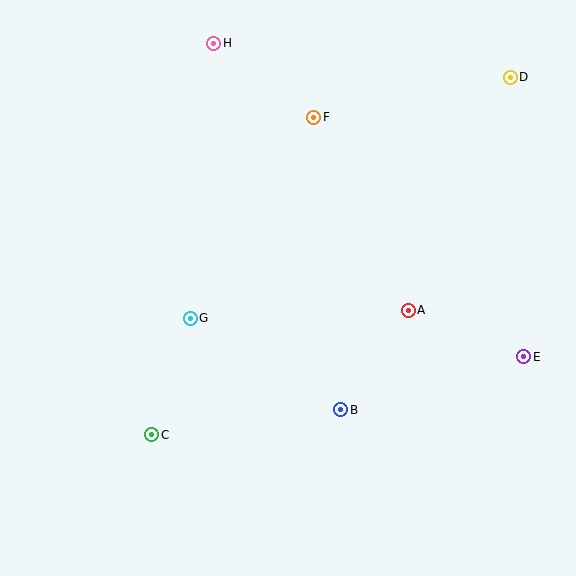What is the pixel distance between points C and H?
The distance between C and H is 397 pixels.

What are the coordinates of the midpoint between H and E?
The midpoint between H and E is at (369, 200).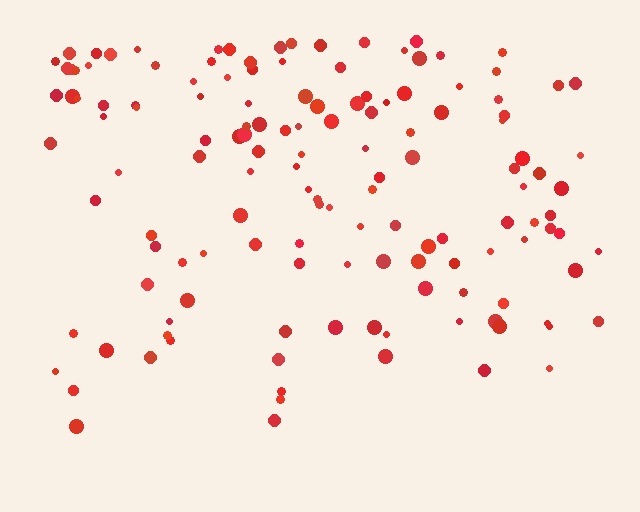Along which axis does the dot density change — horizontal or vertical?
Vertical.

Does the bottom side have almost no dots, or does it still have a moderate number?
Still a moderate number, just noticeably fewer than the top.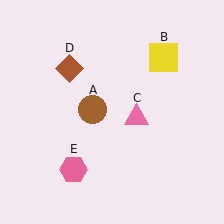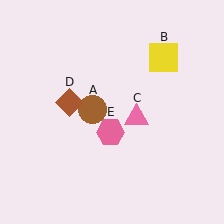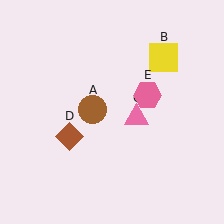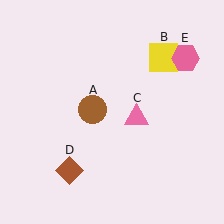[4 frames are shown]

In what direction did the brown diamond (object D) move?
The brown diamond (object D) moved down.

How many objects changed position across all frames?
2 objects changed position: brown diamond (object D), pink hexagon (object E).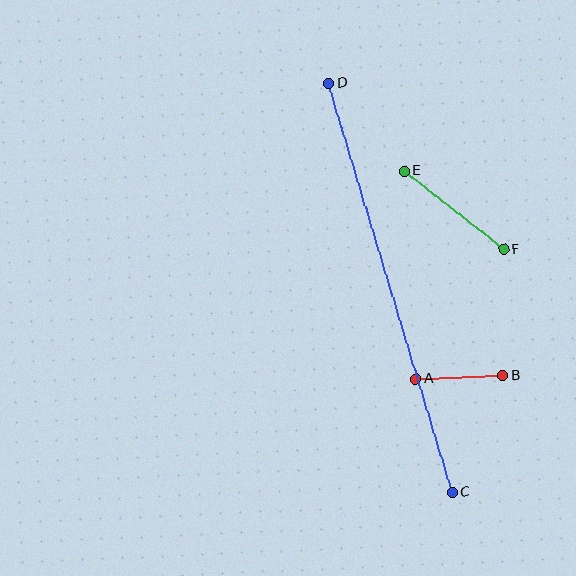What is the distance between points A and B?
The distance is approximately 87 pixels.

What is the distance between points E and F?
The distance is approximately 126 pixels.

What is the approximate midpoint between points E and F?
The midpoint is at approximately (454, 210) pixels.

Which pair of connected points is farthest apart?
Points C and D are farthest apart.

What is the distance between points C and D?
The distance is approximately 427 pixels.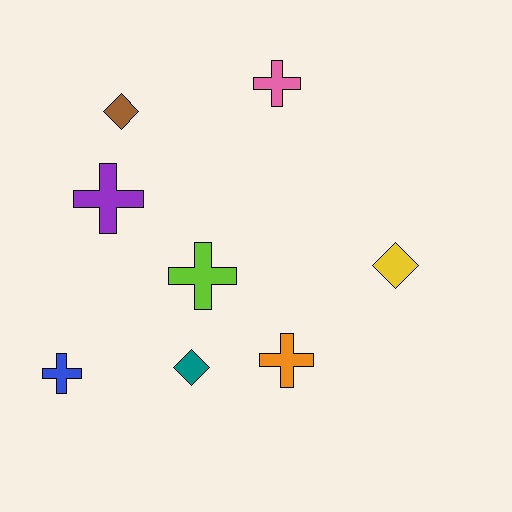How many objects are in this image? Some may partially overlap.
There are 8 objects.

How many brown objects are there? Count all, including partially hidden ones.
There is 1 brown object.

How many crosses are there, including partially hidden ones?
There are 5 crosses.